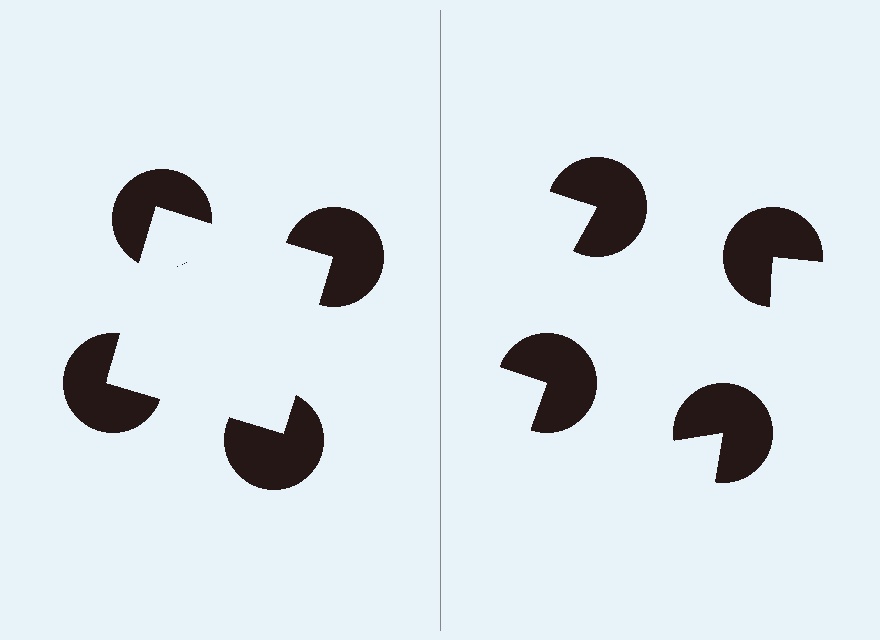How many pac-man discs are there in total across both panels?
8 — 4 on each side.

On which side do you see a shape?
An illusory square appears on the left side. On the right side the wedge cuts are rotated, so no coherent shape forms.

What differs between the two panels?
The pac-man discs are positioned identically on both sides; only the wedge orientations differ. On the left they align to a square; on the right they are misaligned.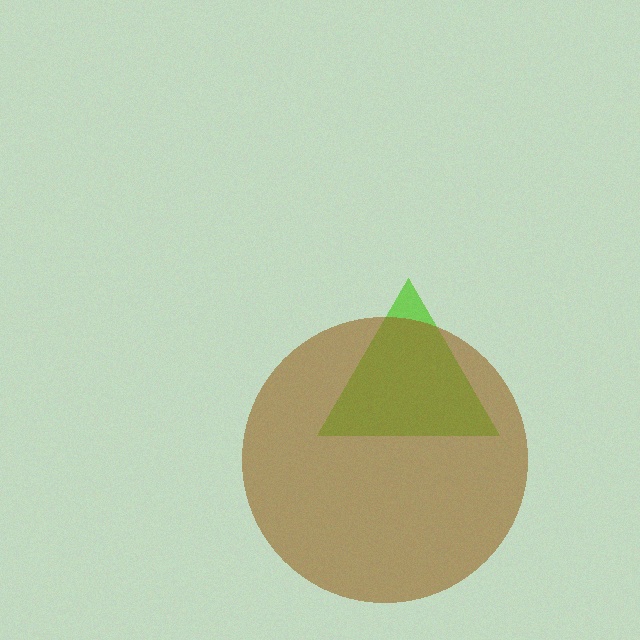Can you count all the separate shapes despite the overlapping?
Yes, there are 2 separate shapes.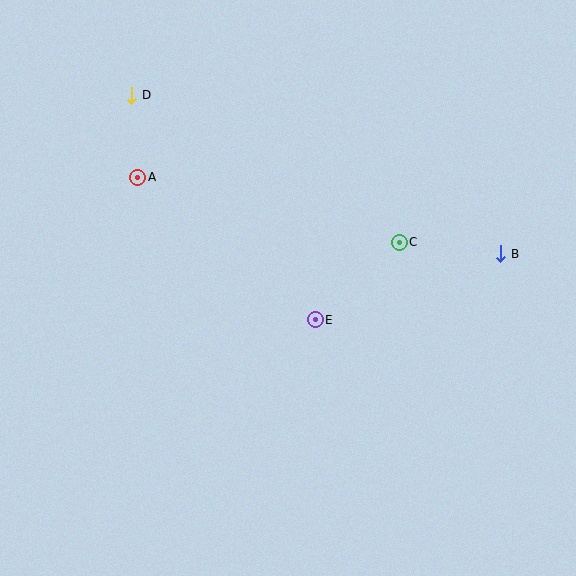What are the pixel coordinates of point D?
Point D is at (132, 95).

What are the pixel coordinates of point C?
Point C is at (399, 242).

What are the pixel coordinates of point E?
Point E is at (315, 320).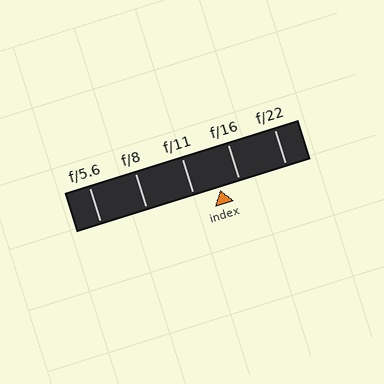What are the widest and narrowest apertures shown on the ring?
The widest aperture shown is f/5.6 and the narrowest is f/22.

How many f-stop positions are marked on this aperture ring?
There are 5 f-stop positions marked.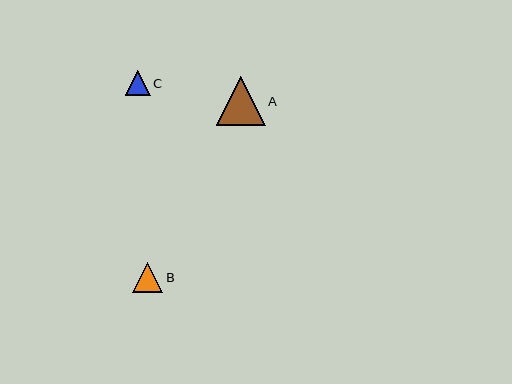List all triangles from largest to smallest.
From largest to smallest: A, B, C.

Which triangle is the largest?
Triangle A is the largest with a size of approximately 49 pixels.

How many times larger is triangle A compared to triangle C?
Triangle A is approximately 2.0 times the size of triangle C.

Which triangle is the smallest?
Triangle C is the smallest with a size of approximately 25 pixels.